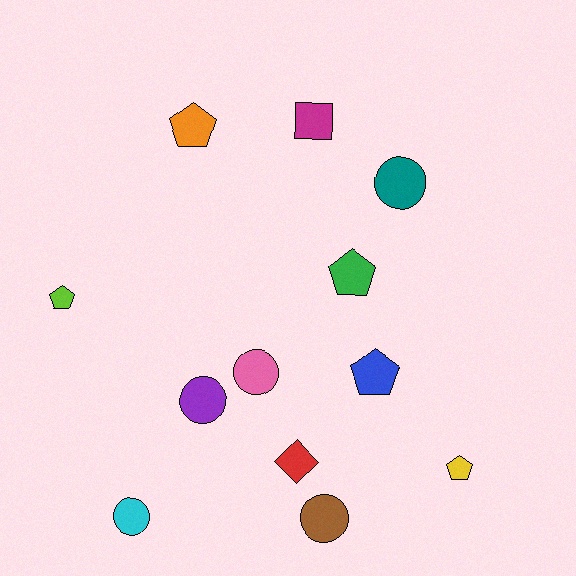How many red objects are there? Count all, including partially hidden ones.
There is 1 red object.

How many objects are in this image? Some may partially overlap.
There are 12 objects.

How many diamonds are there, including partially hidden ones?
There is 1 diamond.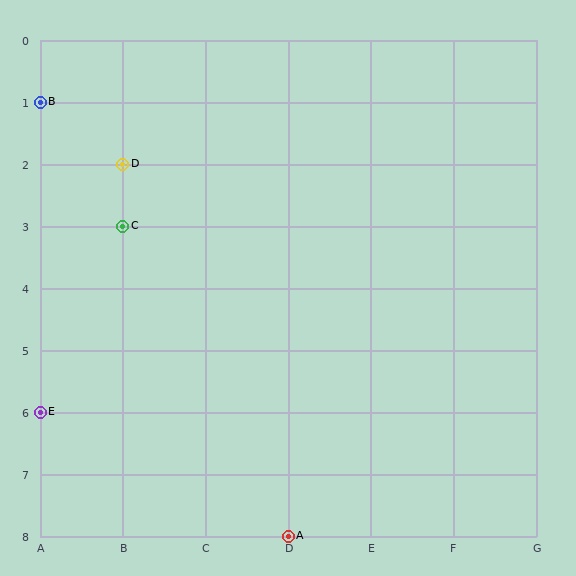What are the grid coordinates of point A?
Point A is at grid coordinates (D, 8).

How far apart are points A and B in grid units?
Points A and B are 3 columns and 7 rows apart (about 7.6 grid units diagonally).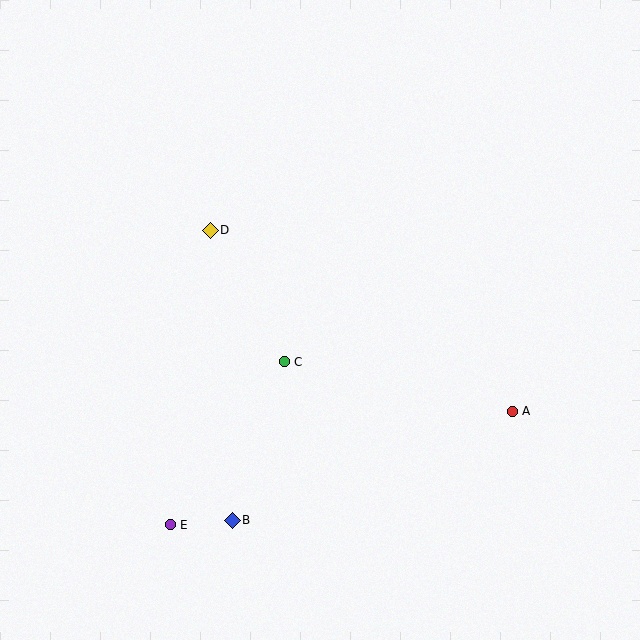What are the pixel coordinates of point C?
Point C is at (284, 362).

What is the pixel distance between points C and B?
The distance between C and B is 166 pixels.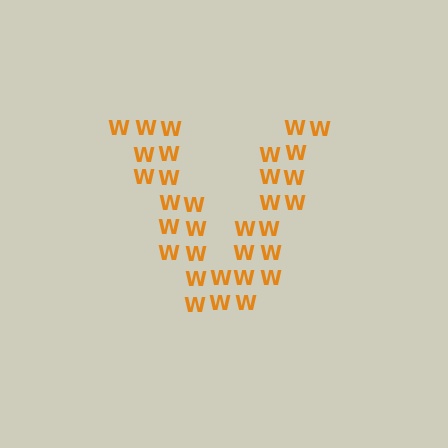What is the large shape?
The large shape is the letter V.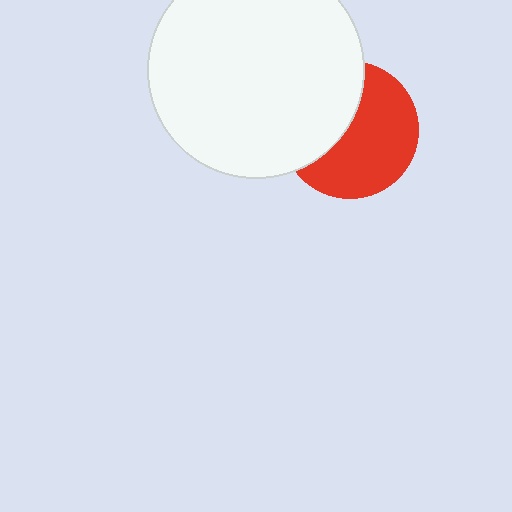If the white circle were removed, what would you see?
You would see the complete red circle.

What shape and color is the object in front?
The object in front is a white circle.